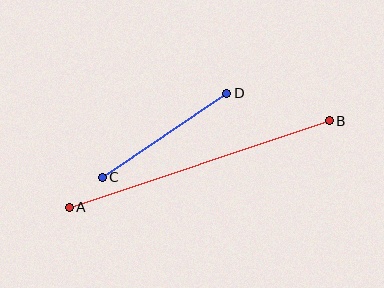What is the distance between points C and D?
The distance is approximately 150 pixels.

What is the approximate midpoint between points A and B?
The midpoint is at approximately (199, 164) pixels.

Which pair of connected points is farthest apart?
Points A and B are farthest apart.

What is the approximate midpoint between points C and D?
The midpoint is at approximately (165, 135) pixels.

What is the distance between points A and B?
The distance is approximately 274 pixels.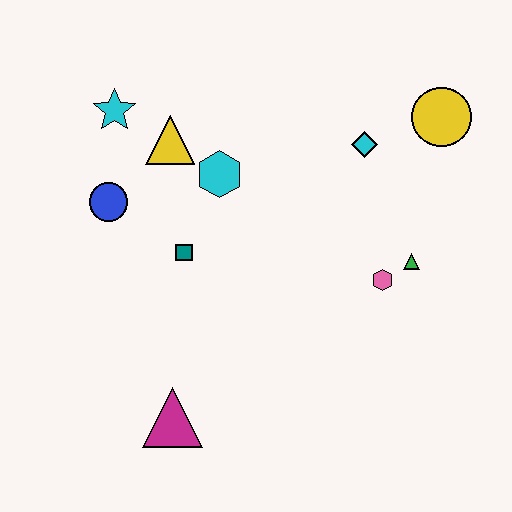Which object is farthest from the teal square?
The yellow circle is farthest from the teal square.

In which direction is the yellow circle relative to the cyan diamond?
The yellow circle is to the right of the cyan diamond.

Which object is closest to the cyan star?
The yellow triangle is closest to the cyan star.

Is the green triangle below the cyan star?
Yes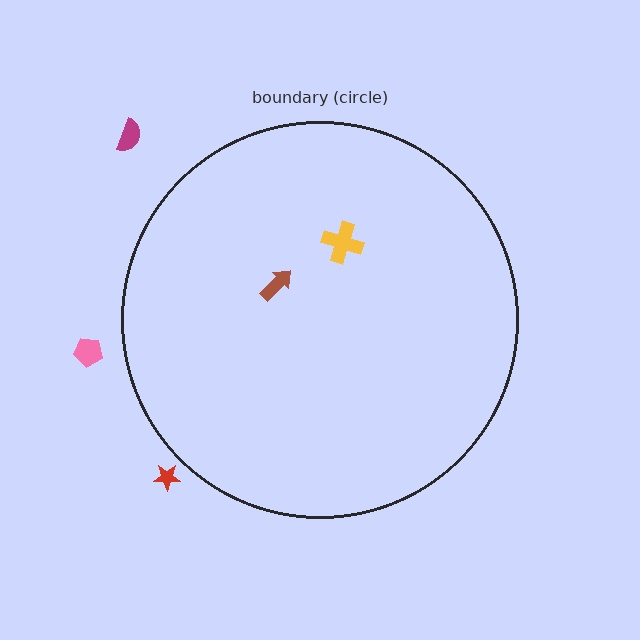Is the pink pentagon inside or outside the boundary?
Outside.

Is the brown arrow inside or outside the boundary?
Inside.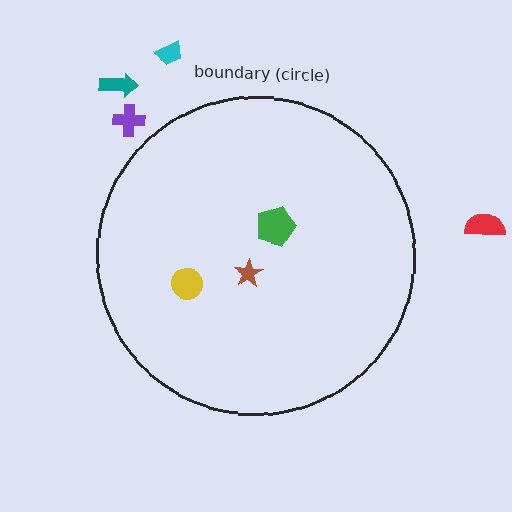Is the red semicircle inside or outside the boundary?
Outside.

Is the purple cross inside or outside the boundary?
Outside.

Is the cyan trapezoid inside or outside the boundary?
Outside.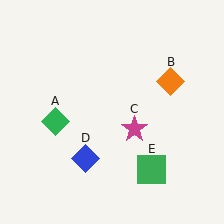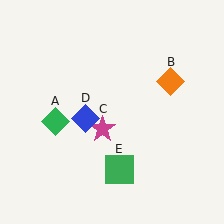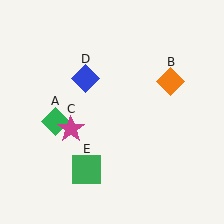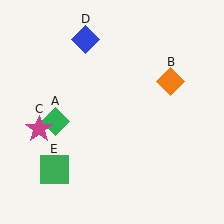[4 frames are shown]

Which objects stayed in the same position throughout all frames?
Green diamond (object A) and orange diamond (object B) remained stationary.